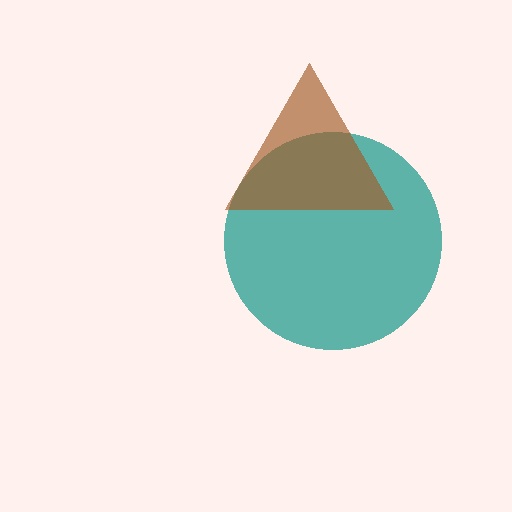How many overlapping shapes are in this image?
There are 2 overlapping shapes in the image.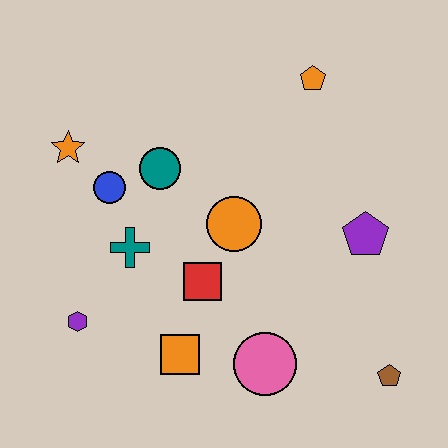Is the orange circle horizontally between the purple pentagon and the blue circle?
Yes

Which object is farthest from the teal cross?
The brown pentagon is farthest from the teal cross.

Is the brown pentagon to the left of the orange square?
No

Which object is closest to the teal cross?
The blue circle is closest to the teal cross.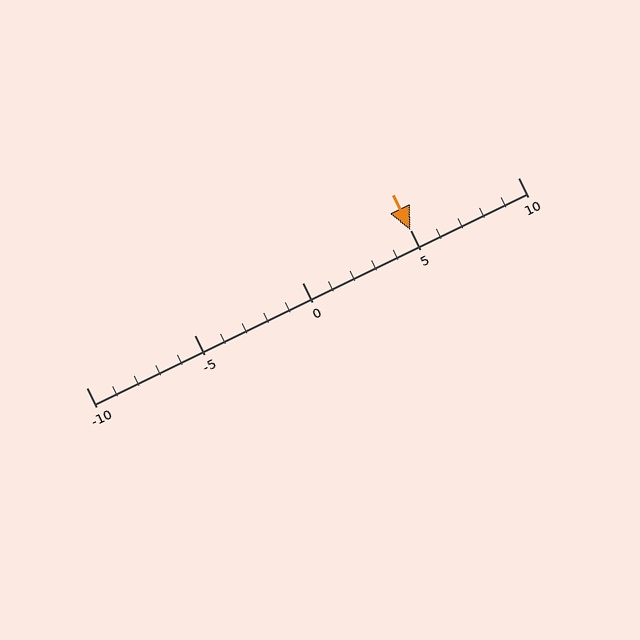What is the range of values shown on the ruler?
The ruler shows values from -10 to 10.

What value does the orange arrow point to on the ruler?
The orange arrow points to approximately 5.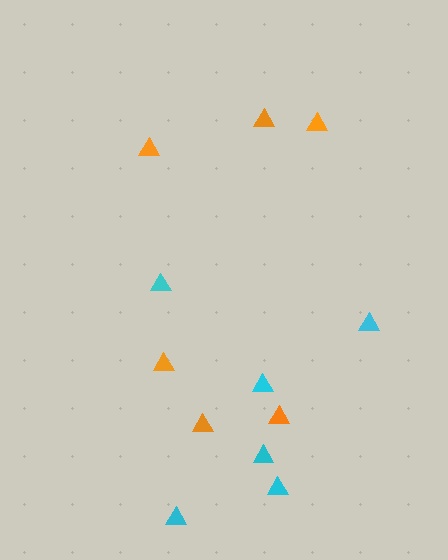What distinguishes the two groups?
There are 2 groups: one group of cyan triangles (6) and one group of orange triangles (6).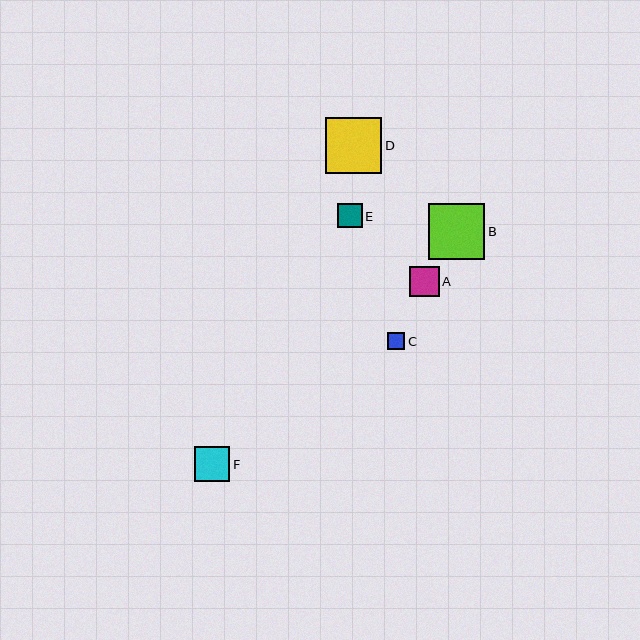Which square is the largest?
Square B is the largest with a size of approximately 57 pixels.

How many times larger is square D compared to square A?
Square D is approximately 1.9 times the size of square A.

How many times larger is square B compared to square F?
Square B is approximately 1.6 times the size of square F.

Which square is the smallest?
Square C is the smallest with a size of approximately 17 pixels.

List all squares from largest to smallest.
From largest to smallest: B, D, F, A, E, C.